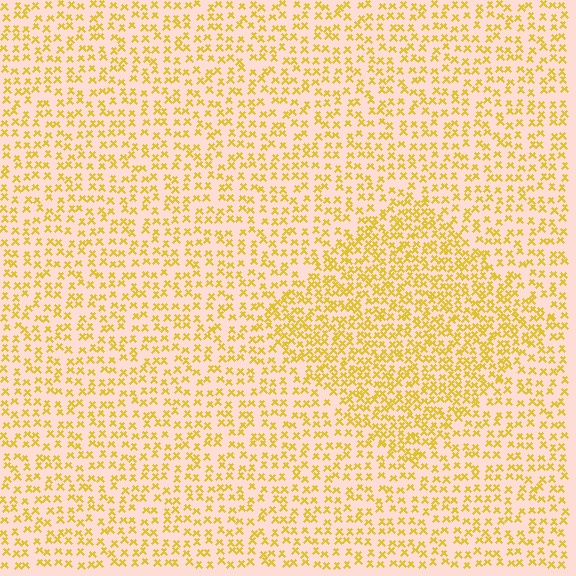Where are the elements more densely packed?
The elements are more densely packed inside the diamond boundary.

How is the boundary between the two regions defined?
The boundary is defined by a change in element density (approximately 1.7x ratio). All elements are the same color, size, and shape.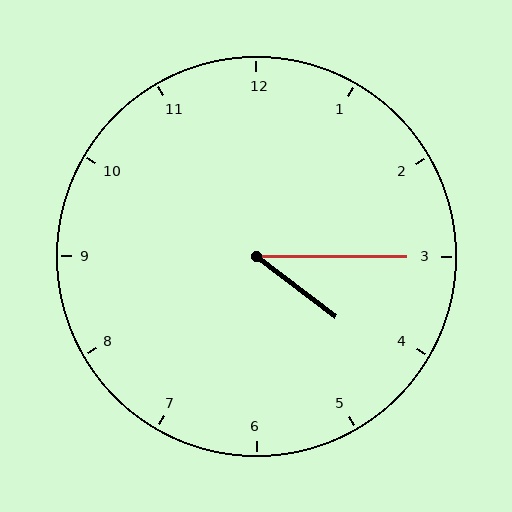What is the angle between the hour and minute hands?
Approximately 38 degrees.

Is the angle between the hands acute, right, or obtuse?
It is acute.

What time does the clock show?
4:15.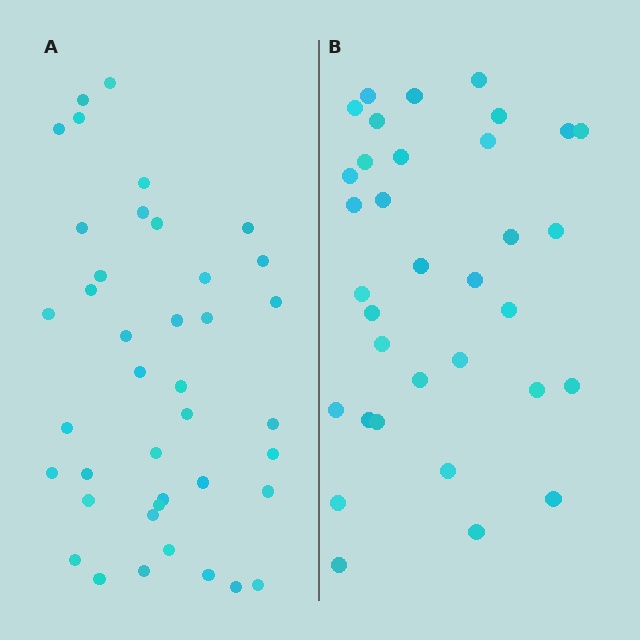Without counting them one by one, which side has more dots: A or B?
Region A (the left region) has more dots.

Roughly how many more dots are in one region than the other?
Region A has about 6 more dots than region B.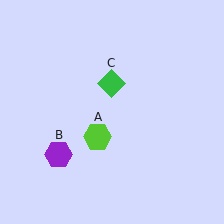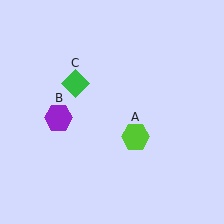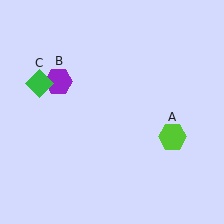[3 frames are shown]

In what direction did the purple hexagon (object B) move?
The purple hexagon (object B) moved up.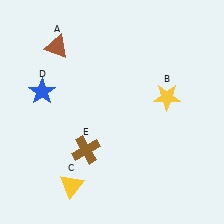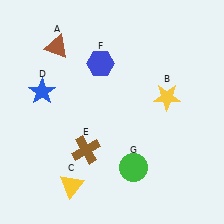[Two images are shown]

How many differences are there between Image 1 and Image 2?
There are 2 differences between the two images.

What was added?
A blue hexagon (F), a green circle (G) were added in Image 2.